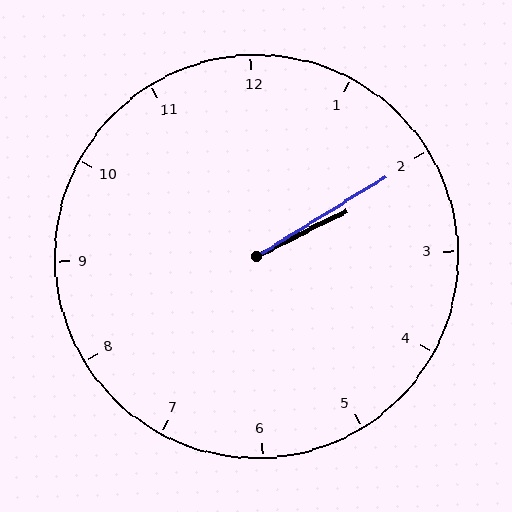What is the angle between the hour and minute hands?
Approximately 5 degrees.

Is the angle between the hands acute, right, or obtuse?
It is acute.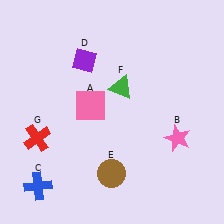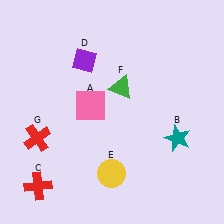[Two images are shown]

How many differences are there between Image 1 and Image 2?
There are 3 differences between the two images.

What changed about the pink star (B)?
In Image 1, B is pink. In Image 2, it changed to teal.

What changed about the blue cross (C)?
In Image 1, C is blue. In Image 2, it changed to red.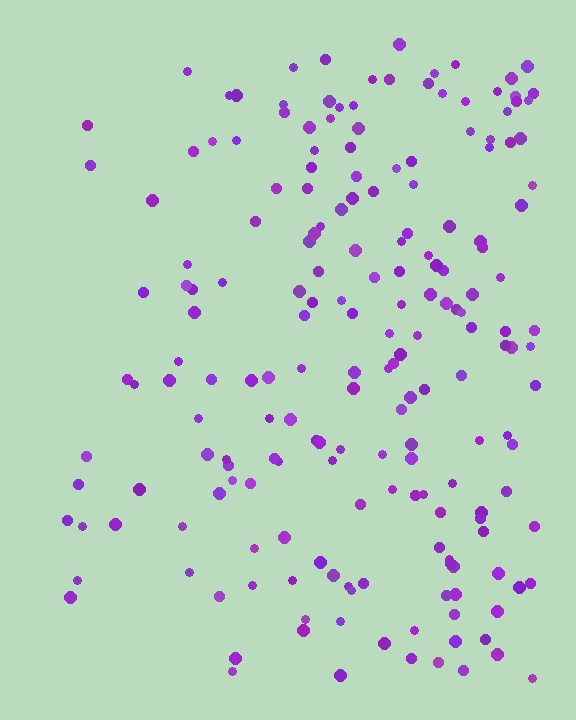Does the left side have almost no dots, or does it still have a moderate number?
Still a moderate number, just noticeably fewer than the right.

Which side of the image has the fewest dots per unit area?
The left.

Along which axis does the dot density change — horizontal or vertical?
Horizontal.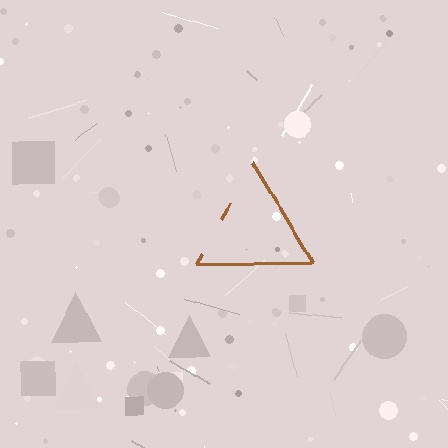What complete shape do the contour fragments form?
The contour fragments form a triangle.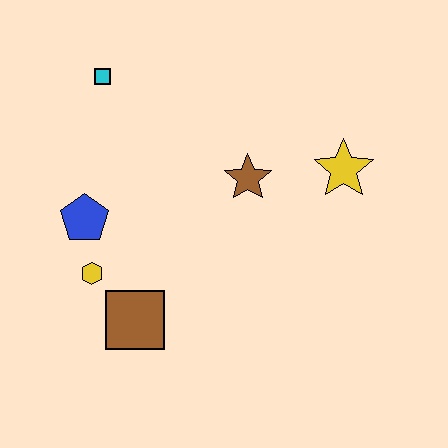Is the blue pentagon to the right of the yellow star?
No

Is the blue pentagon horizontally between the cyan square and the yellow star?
No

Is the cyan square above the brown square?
Yes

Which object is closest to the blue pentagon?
The yellow hexagon is closest to the blue pentagon.